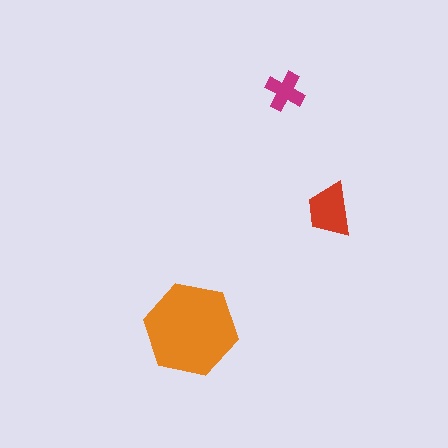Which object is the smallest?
The magenta cross.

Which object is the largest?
The orange hexagon.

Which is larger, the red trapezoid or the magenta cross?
The red trapezoid.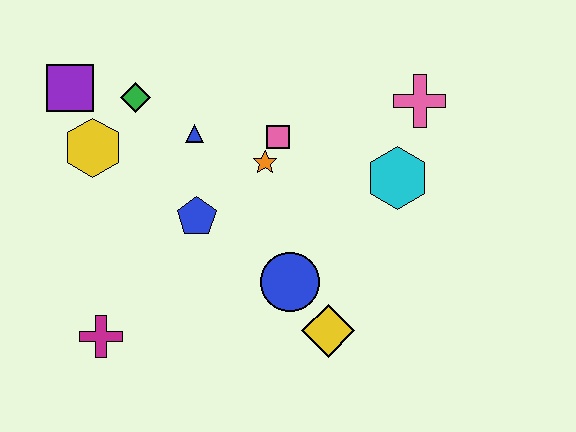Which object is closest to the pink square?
The orange star is closest to the pink square.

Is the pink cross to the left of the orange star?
No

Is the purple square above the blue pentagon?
Yes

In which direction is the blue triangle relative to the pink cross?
The blue triangle is to the left of the pink cross.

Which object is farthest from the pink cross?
The magenta cross is farthest from the pink cross.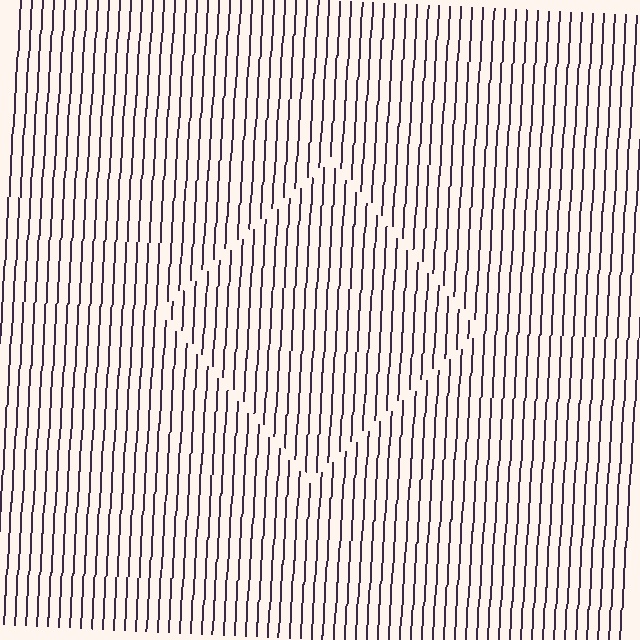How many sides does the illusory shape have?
4 sides — the line-ends trace a square.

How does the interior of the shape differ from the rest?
The interior of the shape contains the same grating, shifted by half a period — the contour is defined by the phase discontinuity where line-ends from the inner and outer gratings abut.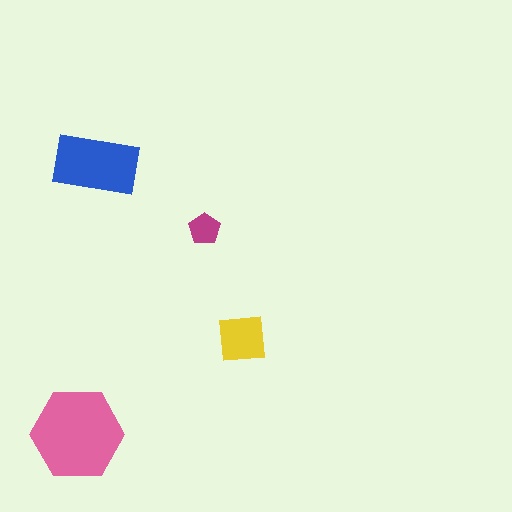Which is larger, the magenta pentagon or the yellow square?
The yellow square.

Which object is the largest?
The pink hexagon.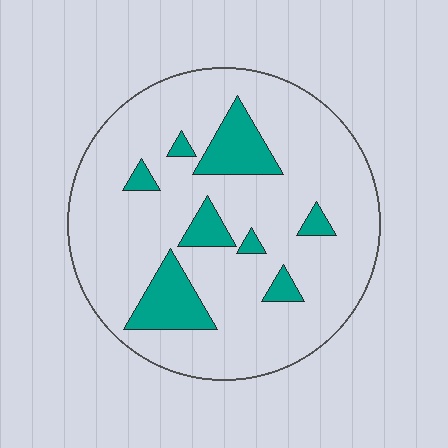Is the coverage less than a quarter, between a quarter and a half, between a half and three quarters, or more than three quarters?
Less than a quarter.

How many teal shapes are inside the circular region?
8.